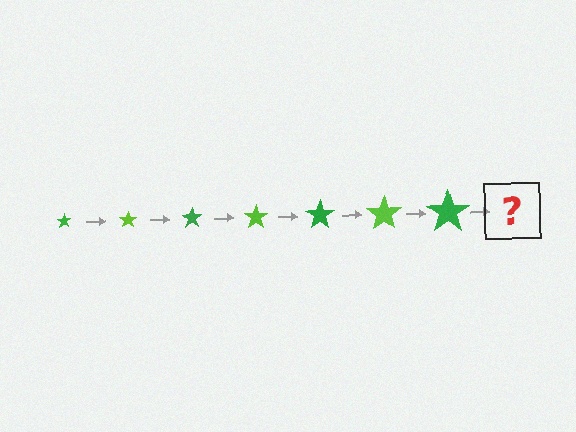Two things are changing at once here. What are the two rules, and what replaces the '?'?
The two rules are that the star grows larger each step and the color cycles through green and lime. The '?' should be a lime star, larger than the previous one.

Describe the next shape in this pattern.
It should be a lime star, larger than the previous one.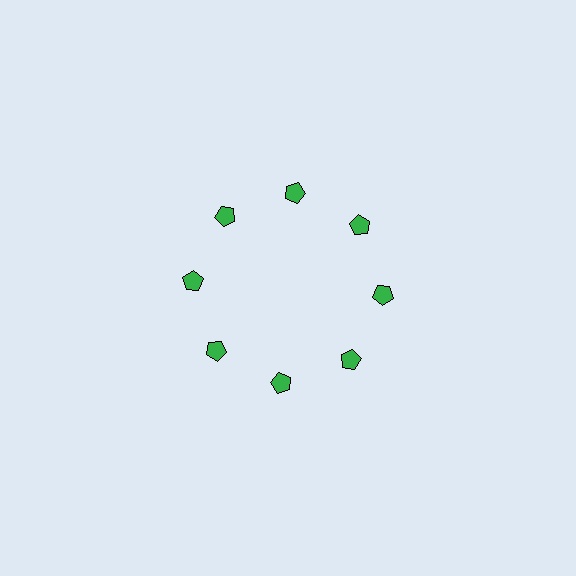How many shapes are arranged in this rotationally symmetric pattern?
There are 8 shapes, arranged in 8 groups of 1.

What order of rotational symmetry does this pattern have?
This pattern has 8-fold rotational symmetry.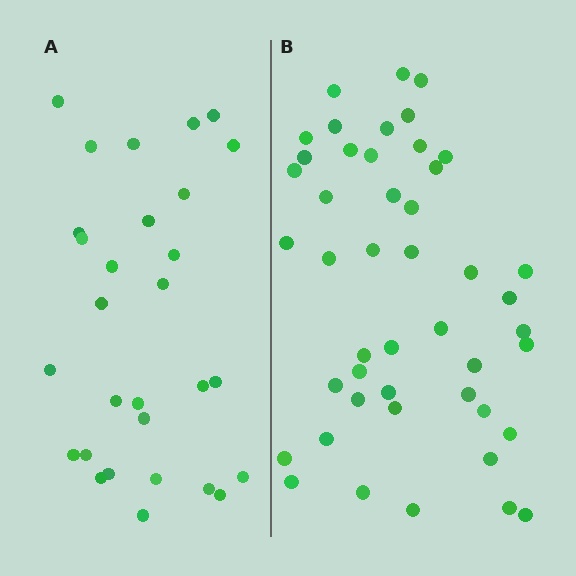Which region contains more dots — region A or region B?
Region B (the right region) has more dots.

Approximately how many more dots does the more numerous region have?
Region B has approximately 15 more dots than region A.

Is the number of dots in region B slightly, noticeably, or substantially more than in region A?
Region B has substantially more. The ratio is roughly 1.6 to 1.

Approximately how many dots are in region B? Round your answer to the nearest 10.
About 50 dots. (The exact count is 46, which rounds to 50.)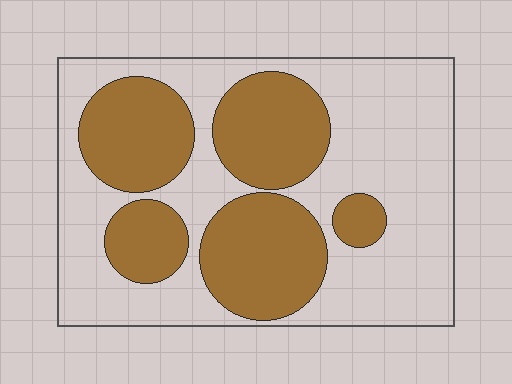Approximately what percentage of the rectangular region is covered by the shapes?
Approximately 40%.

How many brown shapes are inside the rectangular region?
5.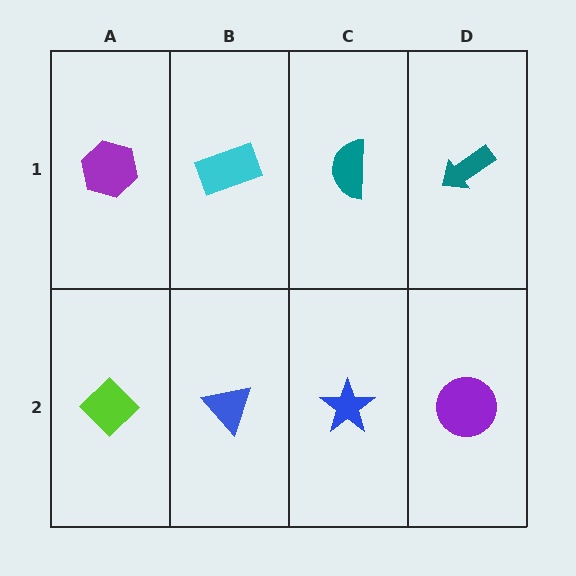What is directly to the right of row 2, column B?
A blue star.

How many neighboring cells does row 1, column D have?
2.